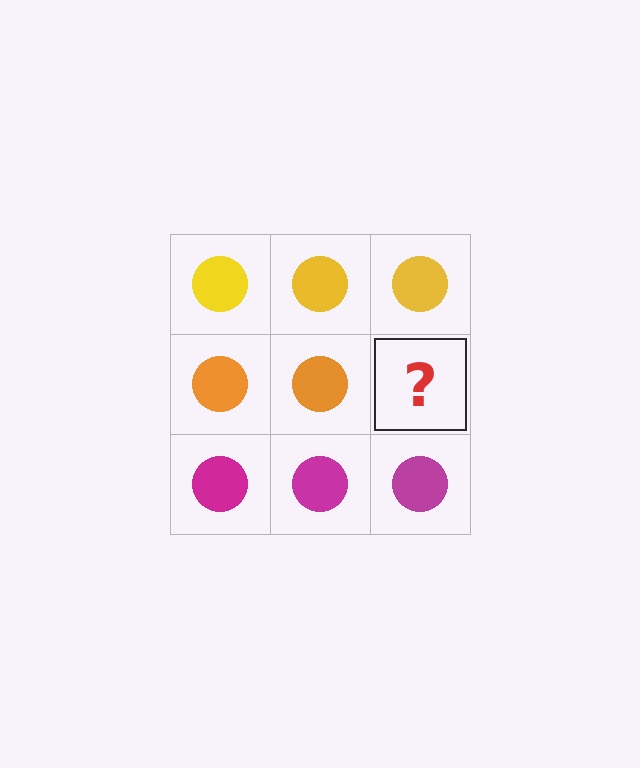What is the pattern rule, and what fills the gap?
The rule is that each row has a consistent color. The gap should be filled with an orange circle.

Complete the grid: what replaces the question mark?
The question mark should be replaced with an orange circle.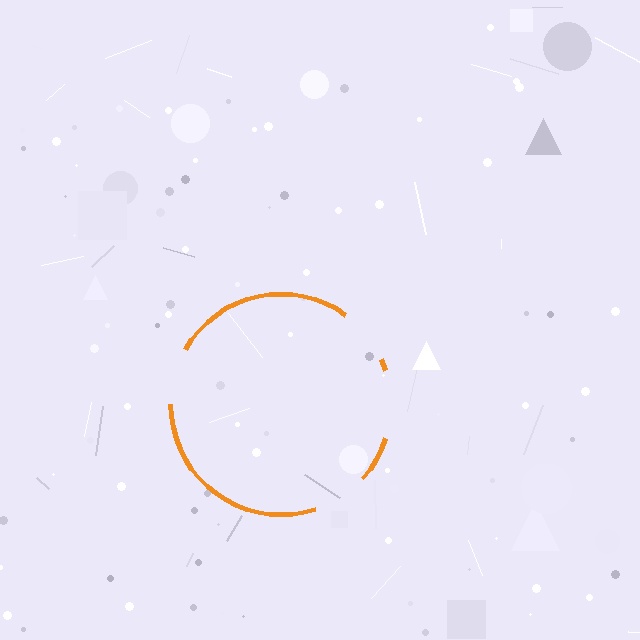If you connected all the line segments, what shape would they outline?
They would outline a circle.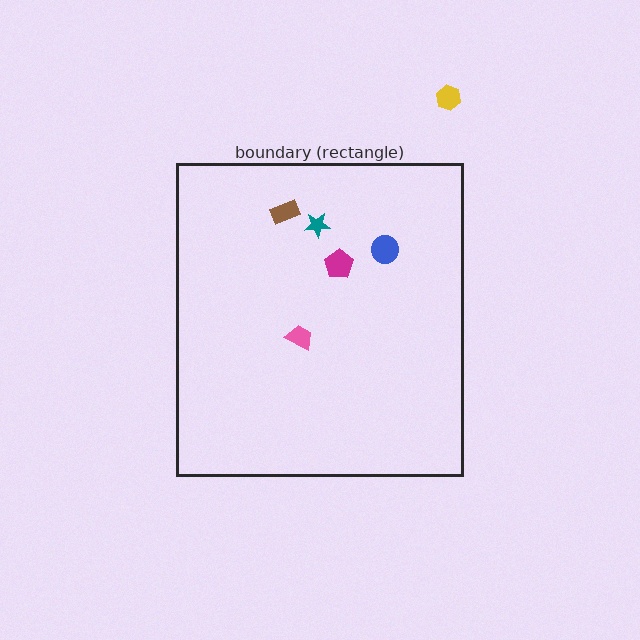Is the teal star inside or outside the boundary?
Inside.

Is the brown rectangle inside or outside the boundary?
Inside.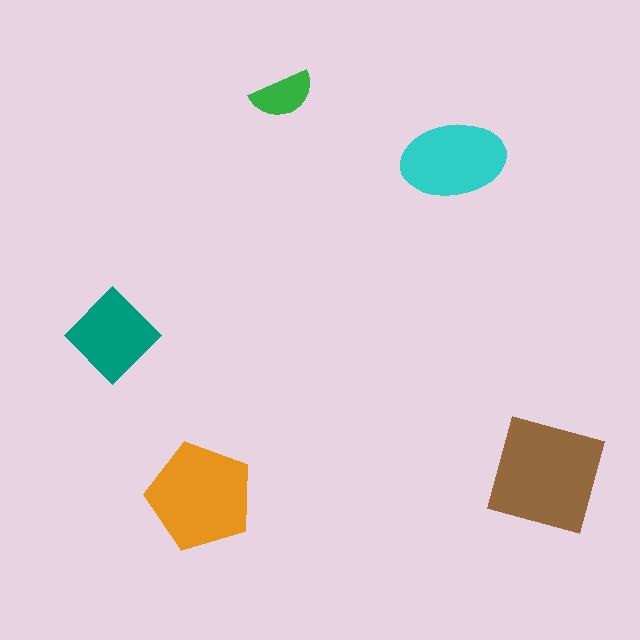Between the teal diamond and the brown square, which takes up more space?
The brown square.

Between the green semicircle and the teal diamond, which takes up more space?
The teal diamond.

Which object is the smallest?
The green semicircle.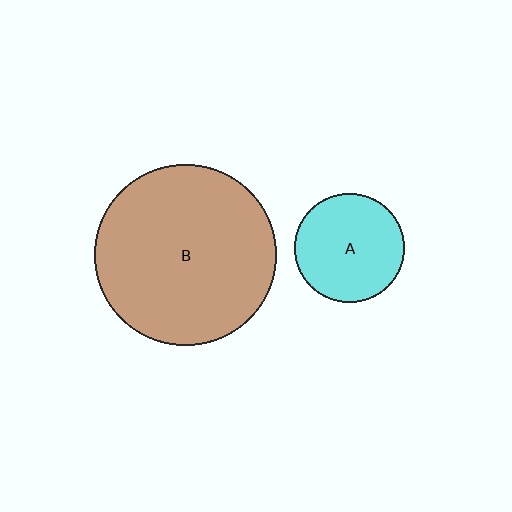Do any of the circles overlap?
No, none of the circles overlap.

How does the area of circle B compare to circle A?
Approximately 2.8 times.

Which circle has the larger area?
Circle B (brown).